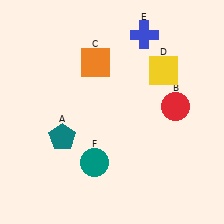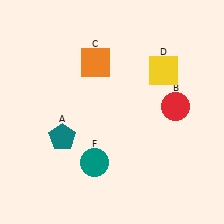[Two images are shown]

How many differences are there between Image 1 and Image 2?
There is 1 difference between the two images.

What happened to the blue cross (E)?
The blue cross (E) was removed in Image 2. It was in the top-right area of Image 1.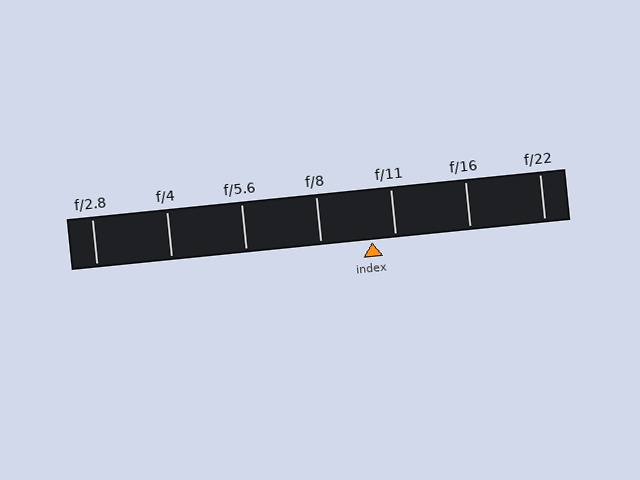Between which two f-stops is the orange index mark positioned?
The index mark is between f/8 and f/11.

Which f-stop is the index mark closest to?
The index mark is closest to f/11.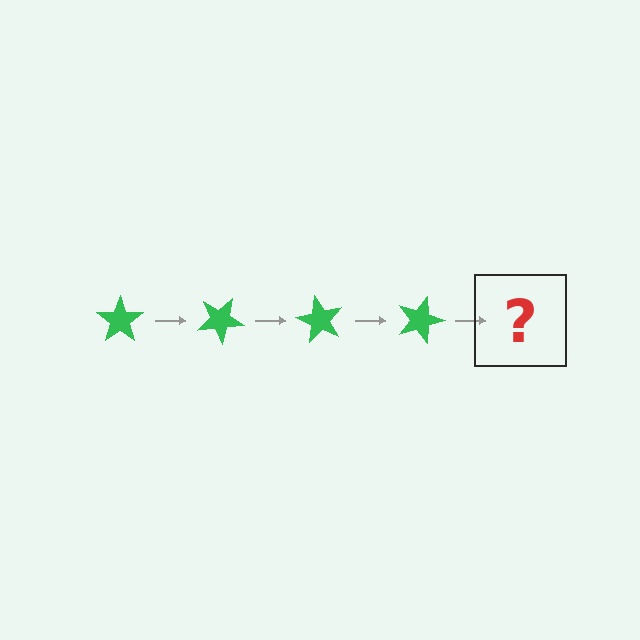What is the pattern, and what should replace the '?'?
The pattern is that the star rotates 30 degrees each step. The '?' should be a green star rotated 120 degrees.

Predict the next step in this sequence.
The next step is a green star rotated 120 degrees.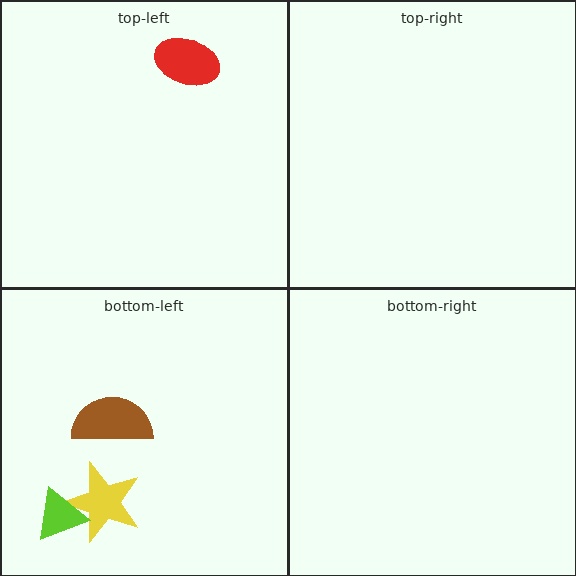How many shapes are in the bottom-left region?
3.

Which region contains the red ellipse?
The top-left region.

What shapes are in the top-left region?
The red ellipse.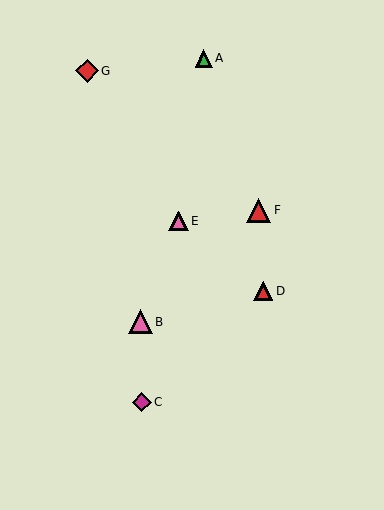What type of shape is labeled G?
Shape G is a red diamond.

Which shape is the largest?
The pink triangle (labeled B) is the largest.